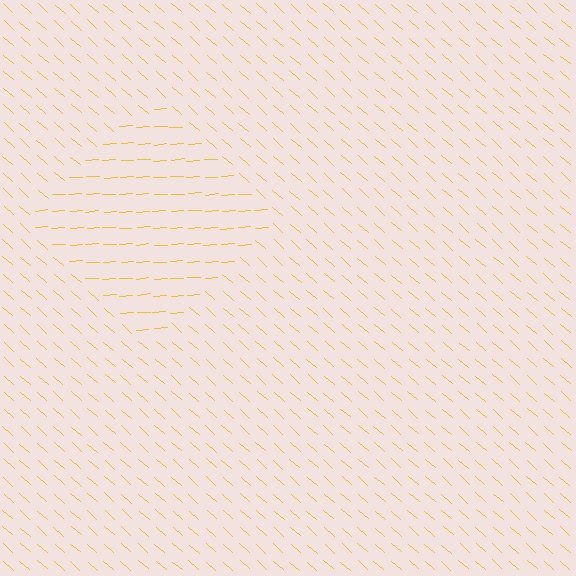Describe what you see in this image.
The image is filled with small yellow line segments. A diamond region in the image has lines oriented differently from the surrounding lines, creating a visible texture boundary.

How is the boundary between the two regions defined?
The boundary is defined purely by a change in line orientation (approximately 45 degrees difference). All lines are the same color and thickness.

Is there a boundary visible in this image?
Yes, there is a texture boundary formed by a change in line orientation.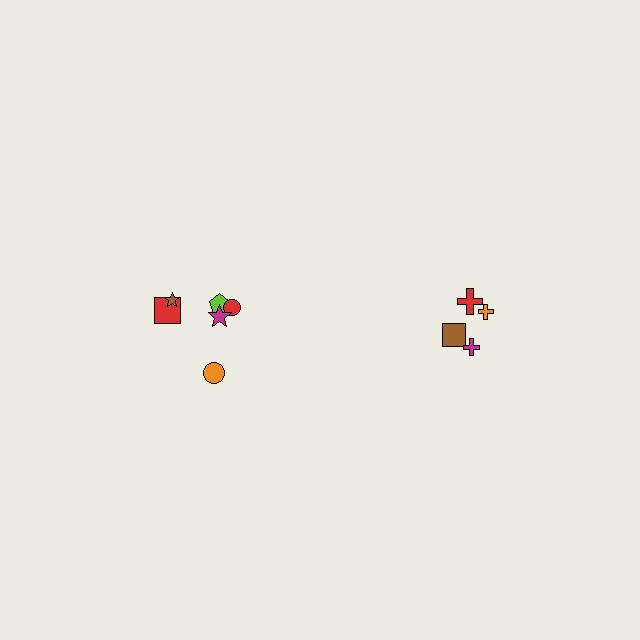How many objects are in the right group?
There are 4 objects.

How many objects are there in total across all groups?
There are 10 objects.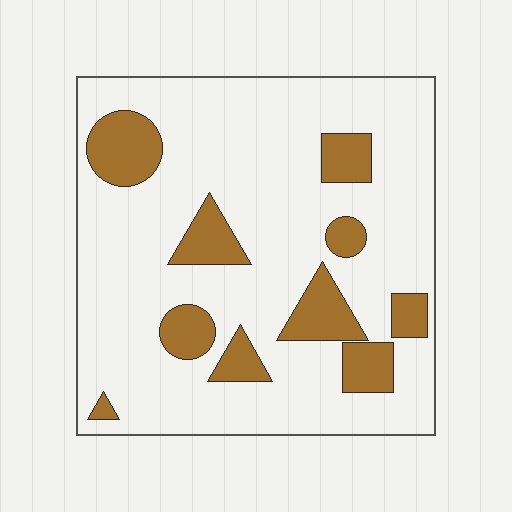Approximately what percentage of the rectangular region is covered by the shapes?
Approximately 20%.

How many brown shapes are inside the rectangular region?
10.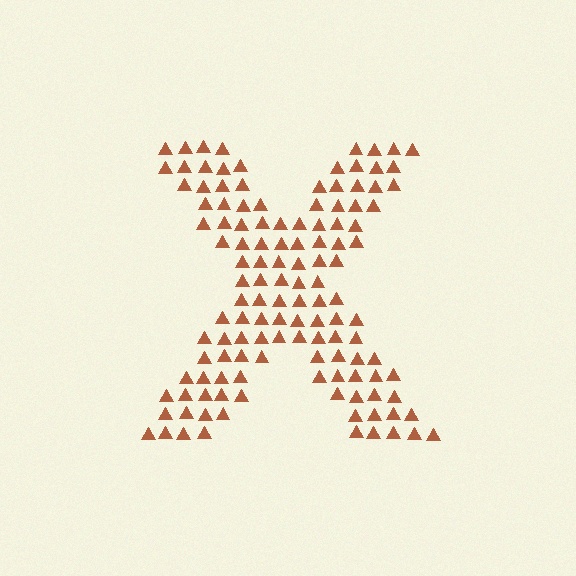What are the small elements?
The small elements are triangles.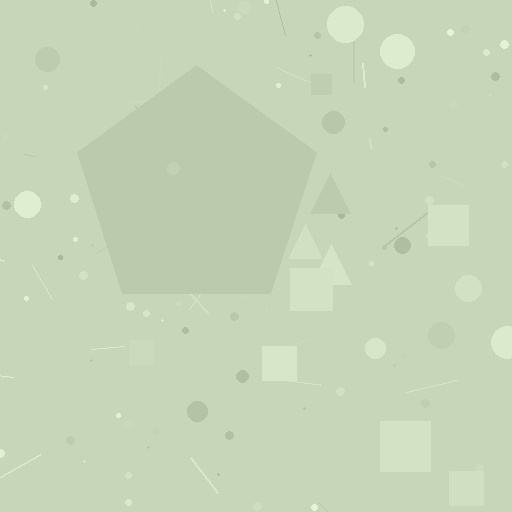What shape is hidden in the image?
A pentagon is hidden in the image.